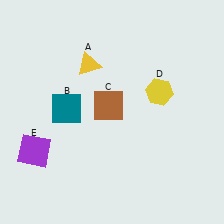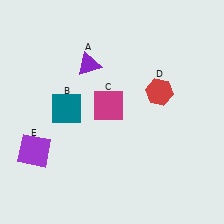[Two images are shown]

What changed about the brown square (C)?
In Image 1, C is brown. In Image 2, it changed to magenta.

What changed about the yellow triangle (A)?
In Image 1, A is yellow. In Image 2, it changed to purple.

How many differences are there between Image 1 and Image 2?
There are 3 differences between the two images.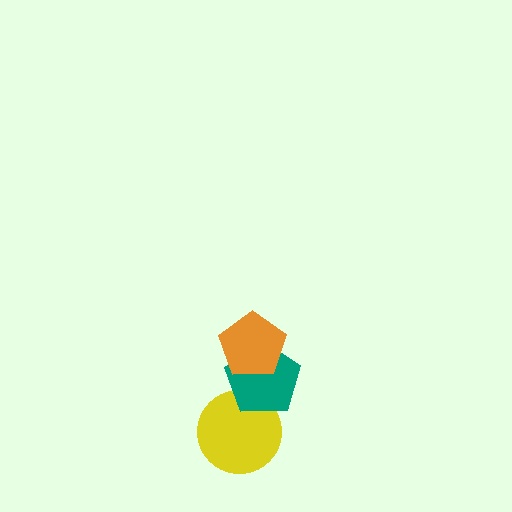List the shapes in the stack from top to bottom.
From top to bottom: the orange pentagon, the teal pentagon, the yellow circle.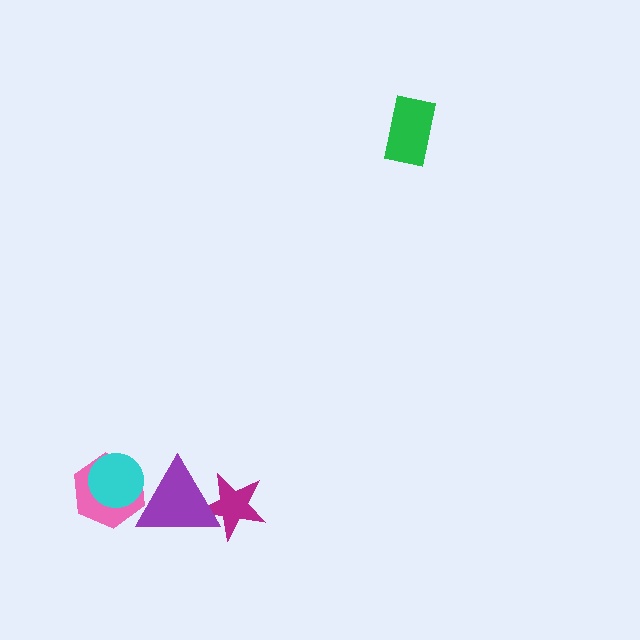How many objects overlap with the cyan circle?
2 objects overlap with the cyan circle.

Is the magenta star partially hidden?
Yes, it is partially covered by another shape.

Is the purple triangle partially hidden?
Yes, it is partially covered by another shape.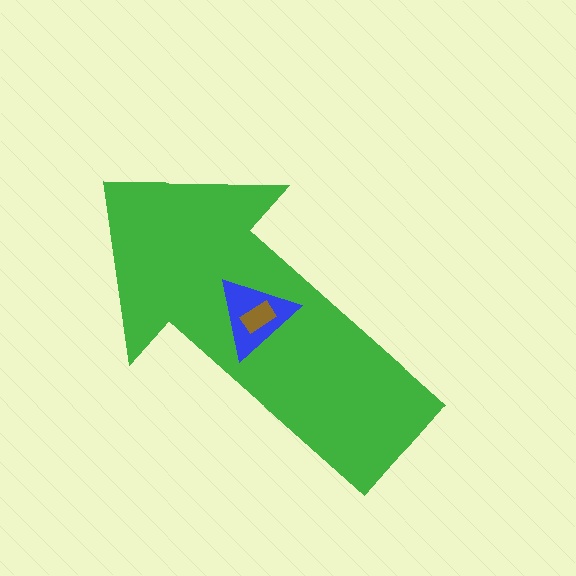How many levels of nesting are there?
3.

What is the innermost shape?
The brown rectangle.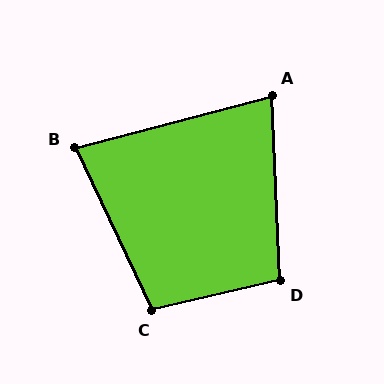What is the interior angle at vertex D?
Approximately 101 degrees (obtuse).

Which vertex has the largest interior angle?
C, at approximately 102 degrees.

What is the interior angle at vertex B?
Approximately 79 degrees (acute).